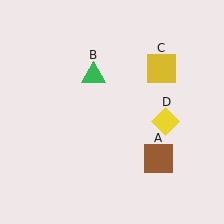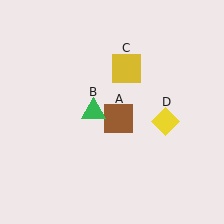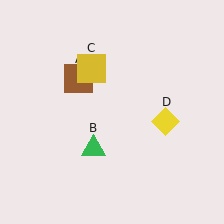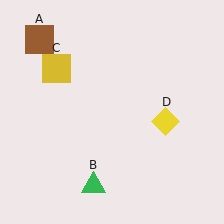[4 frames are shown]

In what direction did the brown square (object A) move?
The brown square (object A) moved up and to the left.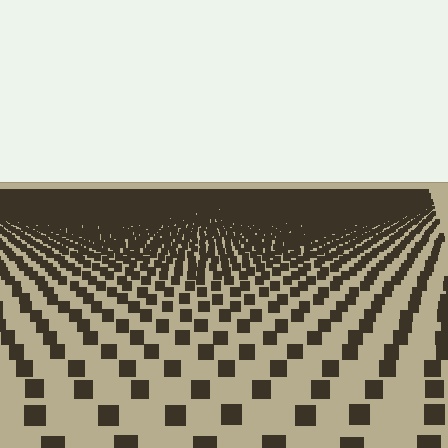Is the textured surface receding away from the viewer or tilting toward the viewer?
The surface is receding away from the viewer. Texture elements get smaller and denser toward the top.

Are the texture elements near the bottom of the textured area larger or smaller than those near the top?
Larger. Near the bottom, elements are closer to the viewer and appear at a bigger on-screen size.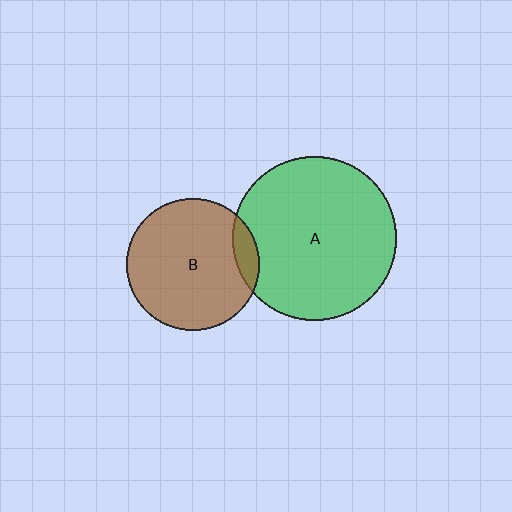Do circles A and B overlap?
Yes.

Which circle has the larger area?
Circle A (green).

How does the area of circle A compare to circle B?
Approximately 1.5 times.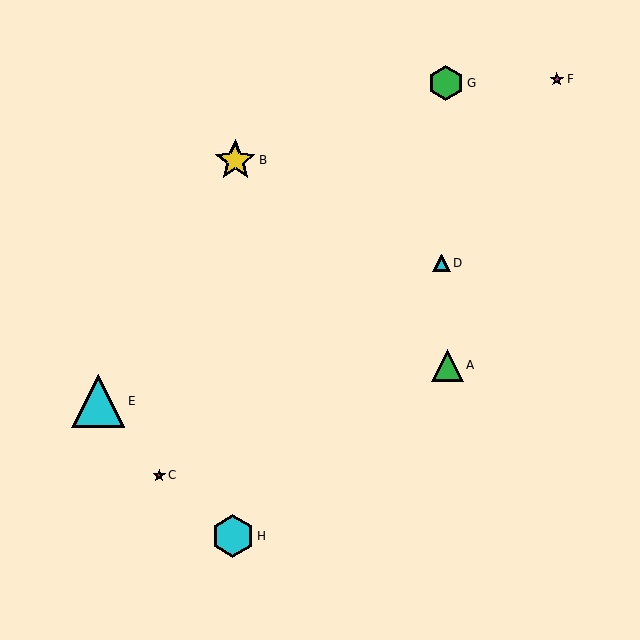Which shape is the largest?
The cyan triangle (labeled E) is the largest.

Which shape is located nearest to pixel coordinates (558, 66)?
The magenta star (labeled F) at (557, 79) is nearest to that location.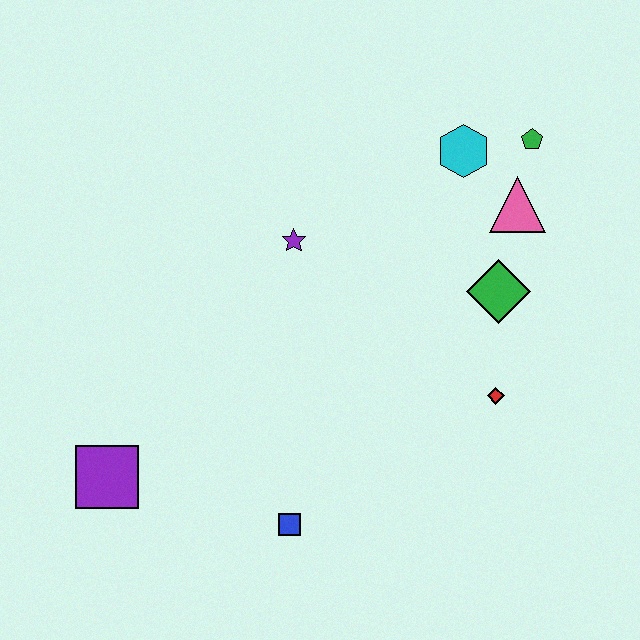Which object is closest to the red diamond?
The green diamond is closest to the red diamond.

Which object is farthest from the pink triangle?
The purple square is farthest from the pink triangle.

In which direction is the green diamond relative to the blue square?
The green diamond is above the blue square.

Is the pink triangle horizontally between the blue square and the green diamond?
No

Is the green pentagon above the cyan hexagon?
Yes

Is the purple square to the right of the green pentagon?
No